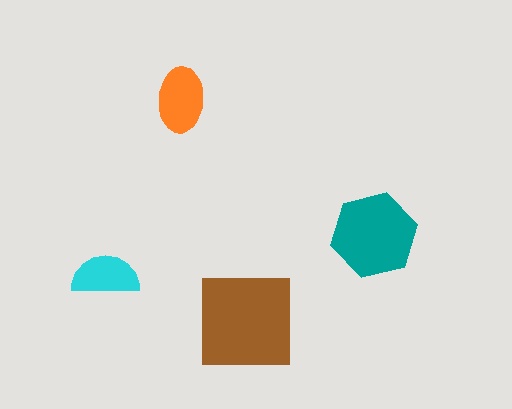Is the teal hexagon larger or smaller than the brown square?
Smaller.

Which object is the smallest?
The cyan semicircle.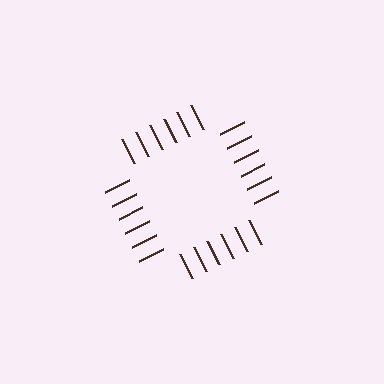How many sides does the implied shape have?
4 sides — the line-ends trace a square.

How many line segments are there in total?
24 — 6 along each of the 4 edges.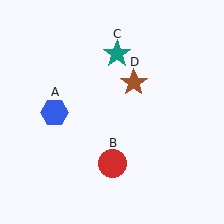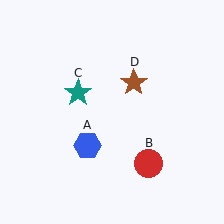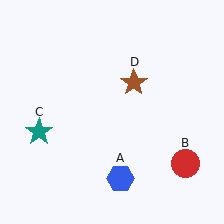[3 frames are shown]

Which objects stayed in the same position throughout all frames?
Brown star (object D) remained stationary.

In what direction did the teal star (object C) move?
The teal star (object C) moved down and to the left.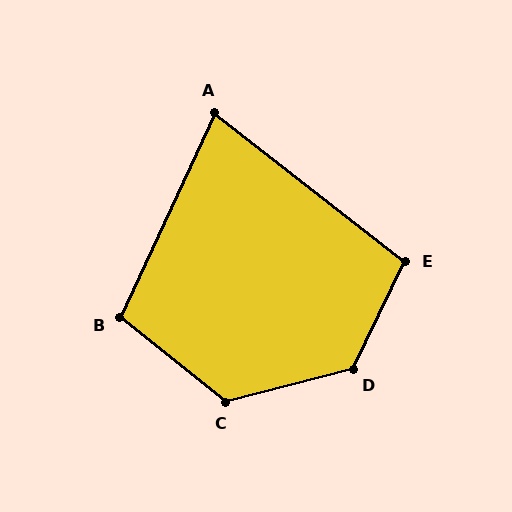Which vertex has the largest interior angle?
D, at approximately 130 degrees.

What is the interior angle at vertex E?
Approximately 102 degrees (obtuse).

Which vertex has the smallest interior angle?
A, at approximately 77 degrees.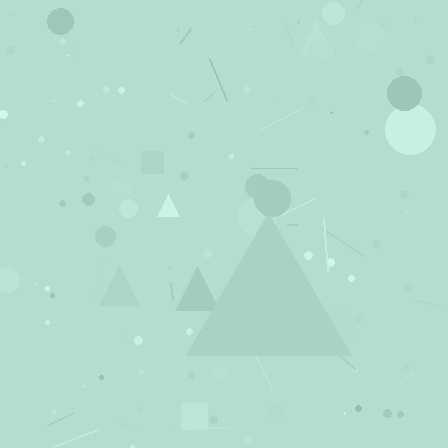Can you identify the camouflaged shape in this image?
The camouflaged shape is a triangle.